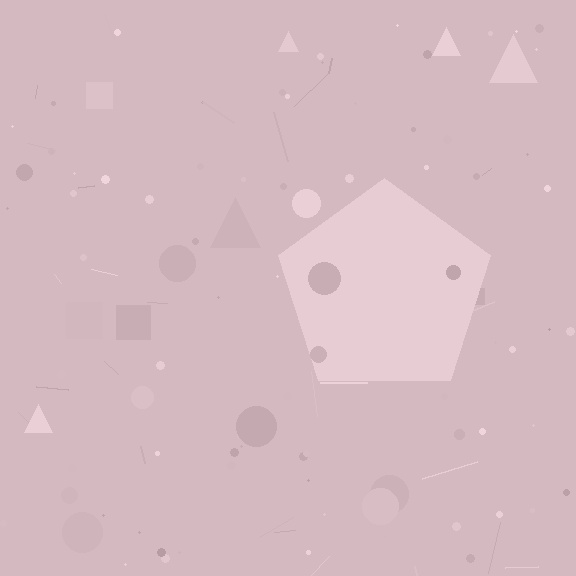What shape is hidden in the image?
A pentagon is hidden in the image.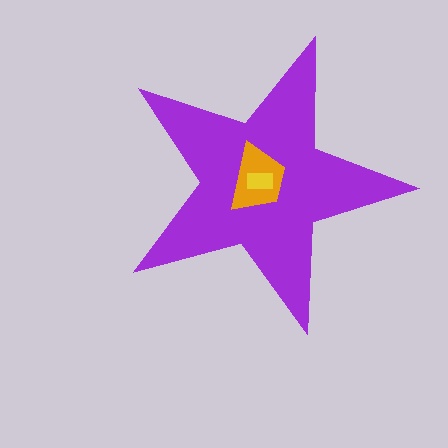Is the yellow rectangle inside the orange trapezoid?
Yes.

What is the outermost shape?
The purple star.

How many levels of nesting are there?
3.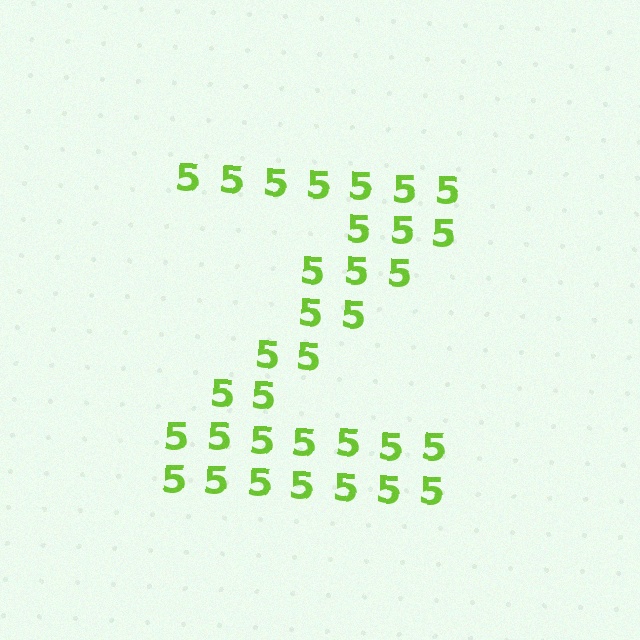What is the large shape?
The large shape is the letter Z.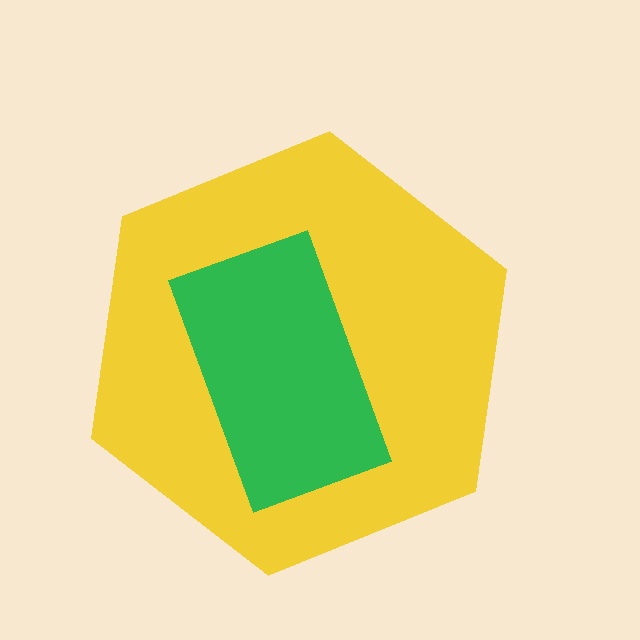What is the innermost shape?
The green rectangle.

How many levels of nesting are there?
2.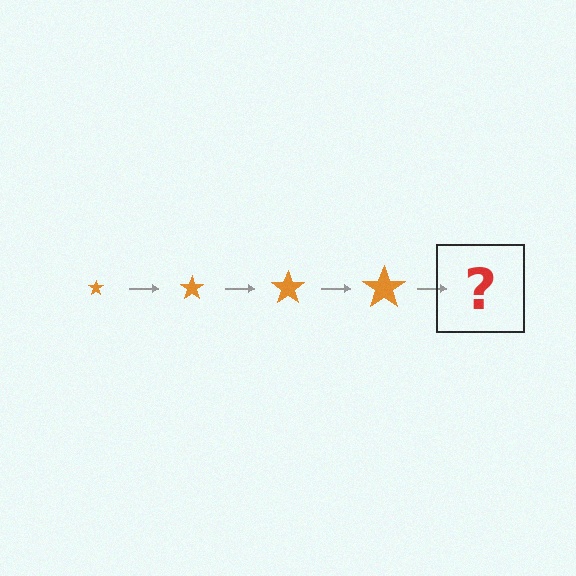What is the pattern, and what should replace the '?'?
The pattern is that the star gets progressively larger each step. The '?' should be an orange star, larger than the previous one.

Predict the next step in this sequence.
The next step is an orange star, larger than the previous one.